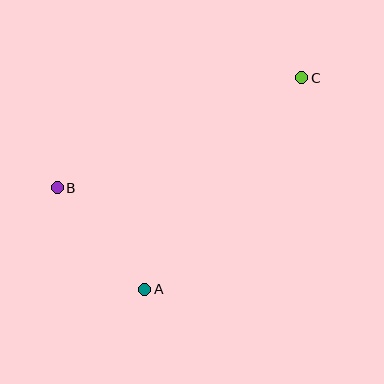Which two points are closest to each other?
Points A and B are closest to each other.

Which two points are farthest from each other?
Points B and C are farthest from each other.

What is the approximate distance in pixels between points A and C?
The distance between A and C is approximately 264 pixels.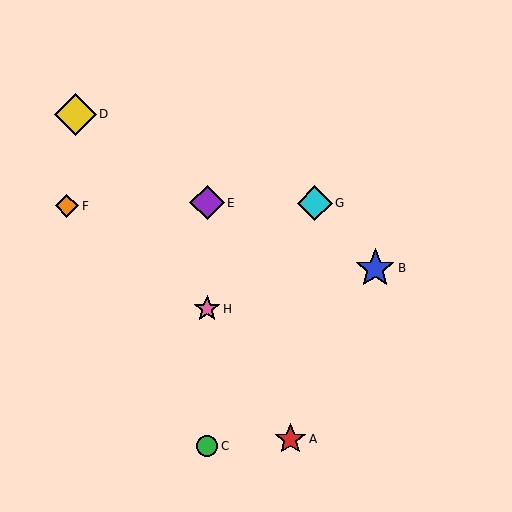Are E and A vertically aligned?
No, E is at x≈207 and A is at x≈290.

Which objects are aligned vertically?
Objects C, E, H are aligned vertically.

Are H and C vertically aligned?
Yes, both are at x≈207.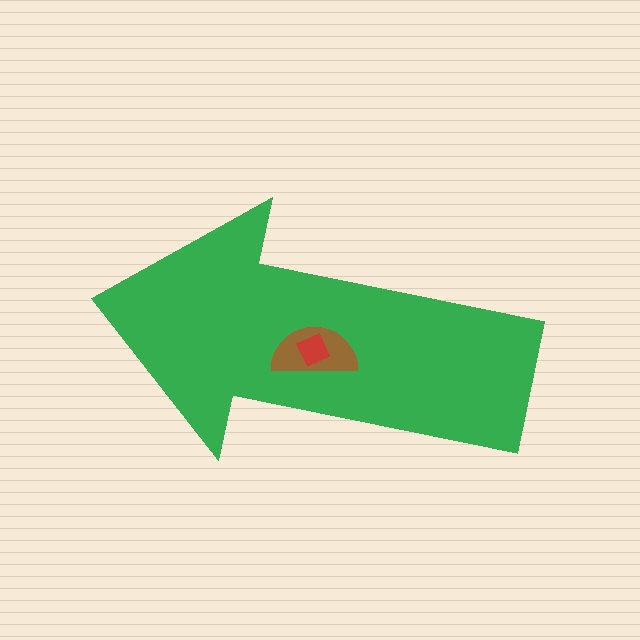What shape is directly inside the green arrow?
The brown semicircle.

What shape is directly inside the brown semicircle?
The red diamond.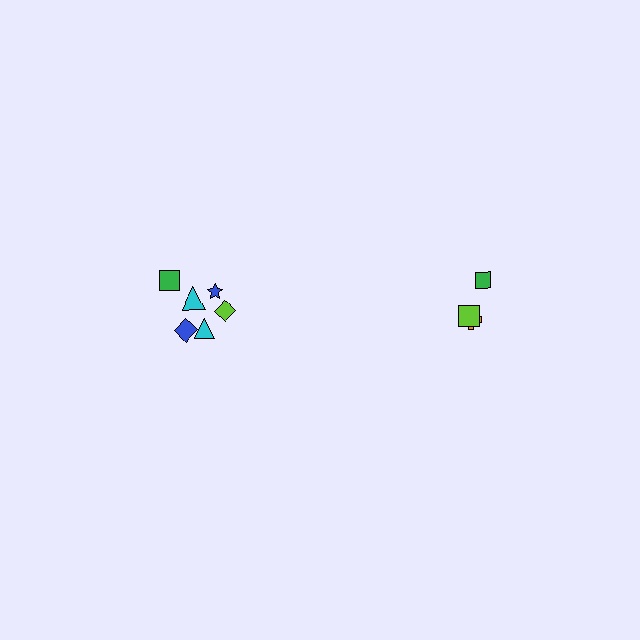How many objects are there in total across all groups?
There are 9 objects.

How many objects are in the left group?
There are 6 objects.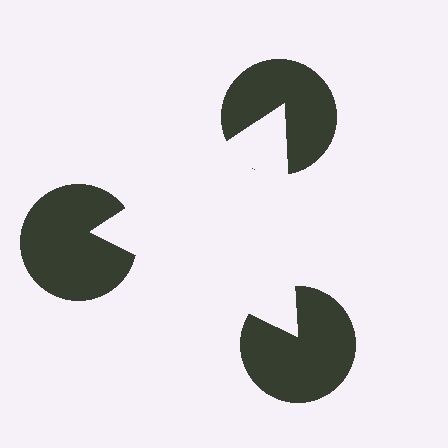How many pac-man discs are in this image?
There are 3 — one at each vertex of the illusory triangle.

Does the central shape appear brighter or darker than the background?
It typically appears slightly brighter than the background, even though no actual brightness change is drawn.